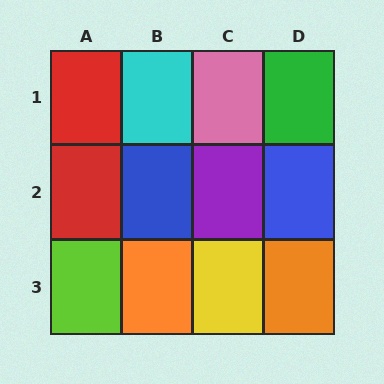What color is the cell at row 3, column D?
Orange.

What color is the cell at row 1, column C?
Pink.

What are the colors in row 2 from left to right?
Red, blue, purple, blue.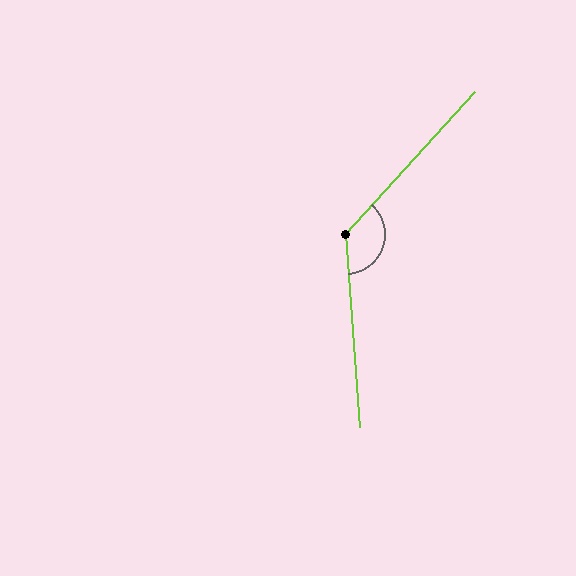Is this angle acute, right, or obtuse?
It is obtuse.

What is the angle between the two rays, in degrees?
Approximately 134 degrees.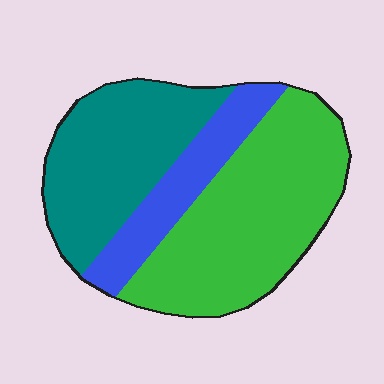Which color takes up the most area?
Green, at roughly 50%.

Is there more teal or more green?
Green.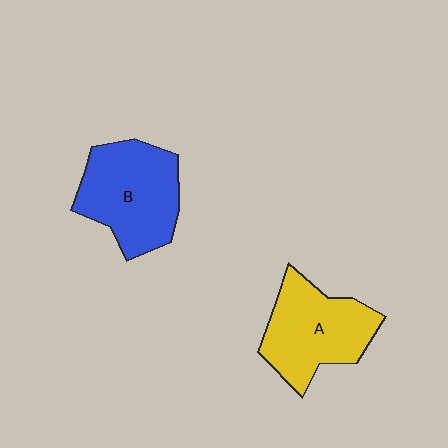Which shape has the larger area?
Shape B (blue).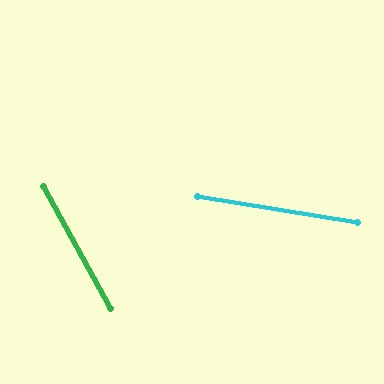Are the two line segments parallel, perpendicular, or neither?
Neither parallel nor perpendicular — they differ by about 52°.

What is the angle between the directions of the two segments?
Approximately 52 degrees.